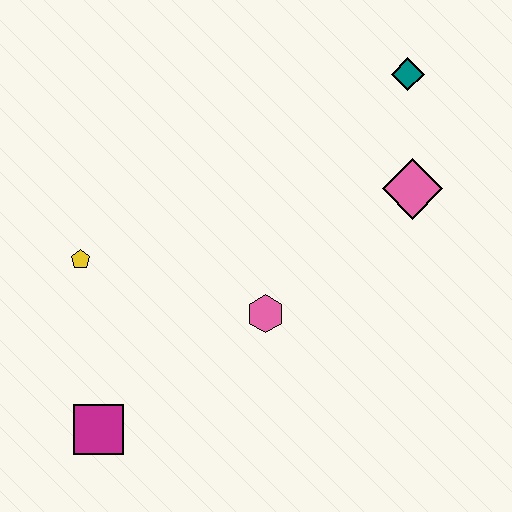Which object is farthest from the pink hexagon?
The teal diamond is farthest from the pink hexagon.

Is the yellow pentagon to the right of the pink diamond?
No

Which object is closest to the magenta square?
The yellow pentagon is closest to the magenta square.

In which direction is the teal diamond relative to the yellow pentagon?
The teal diamond is to the right of the yellow pentagon.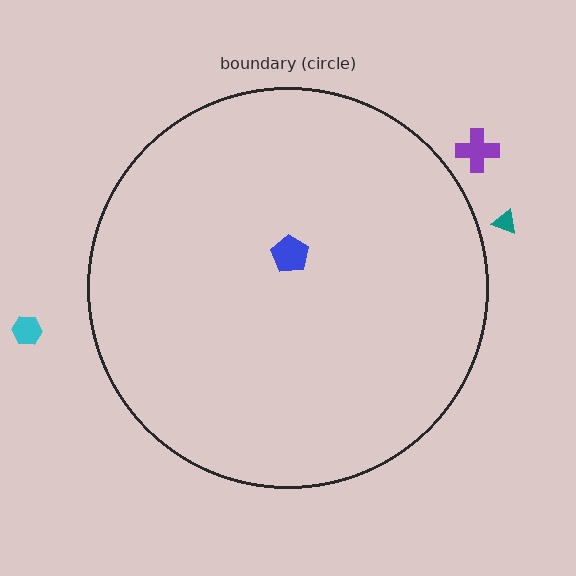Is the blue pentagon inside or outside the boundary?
Inside.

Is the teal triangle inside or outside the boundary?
Outside.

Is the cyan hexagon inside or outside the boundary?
Outside.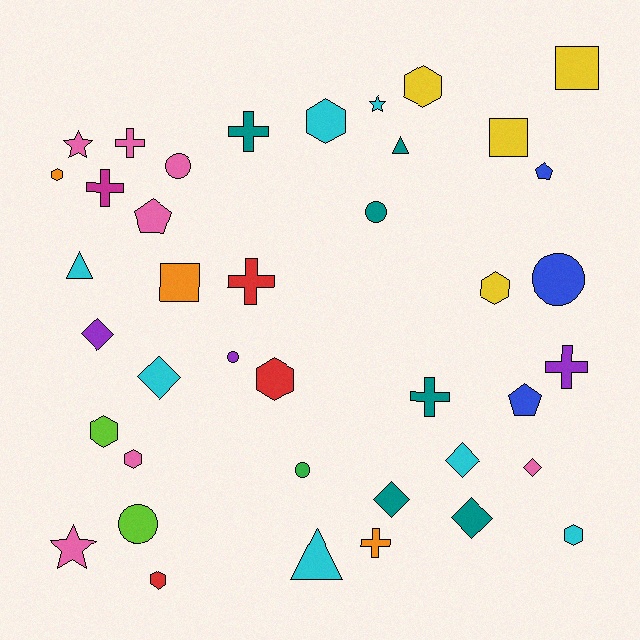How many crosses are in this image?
There are 7 crosses.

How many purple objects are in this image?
There are 3 purple objects.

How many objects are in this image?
There are 40 objects.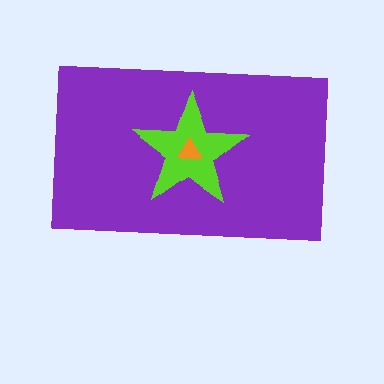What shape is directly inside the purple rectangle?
The lime star.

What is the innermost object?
The orange triangle.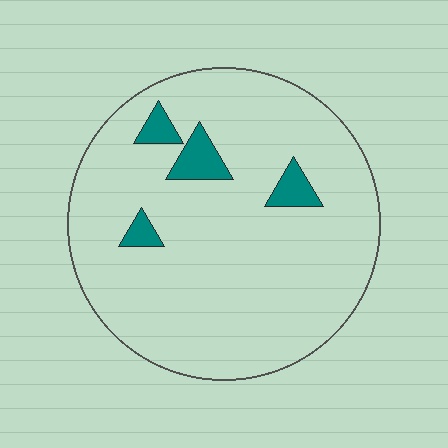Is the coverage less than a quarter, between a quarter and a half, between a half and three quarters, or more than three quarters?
Less than a quarter.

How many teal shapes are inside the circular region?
4.